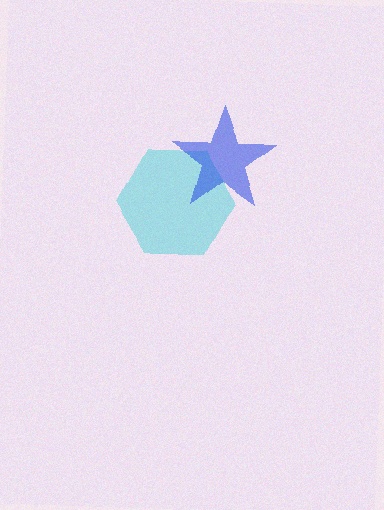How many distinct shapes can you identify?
There are 2 distinct shapes: a cyan hexagon, a blue star.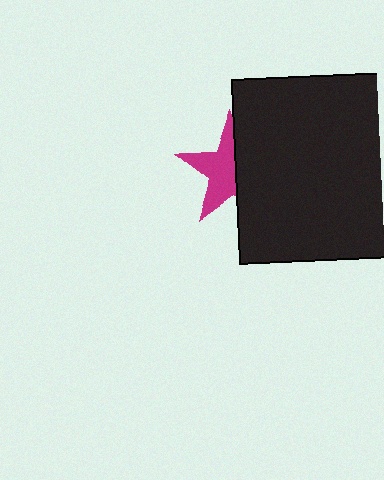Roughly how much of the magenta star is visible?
About half of it is visible (roughly 54%).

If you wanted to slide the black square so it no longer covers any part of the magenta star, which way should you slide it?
Slide it right — that is the most direct way to separate the two shapes.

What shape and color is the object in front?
The object in front is a black square.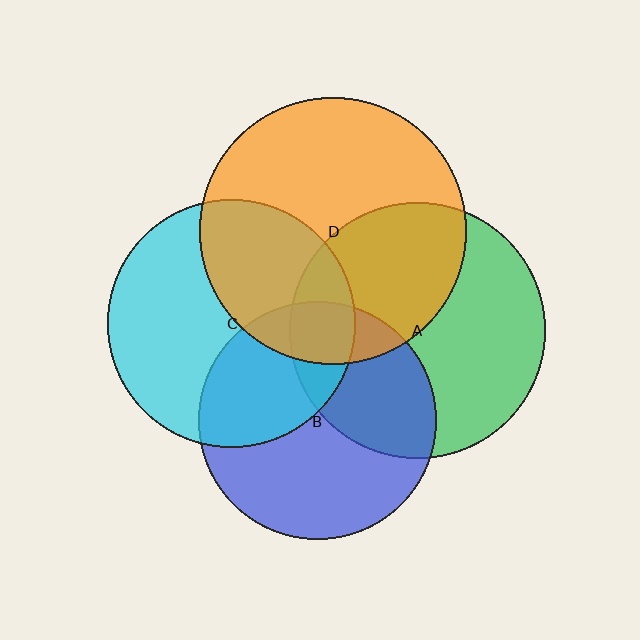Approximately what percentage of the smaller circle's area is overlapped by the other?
Approximately 35%.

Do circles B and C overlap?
Yes.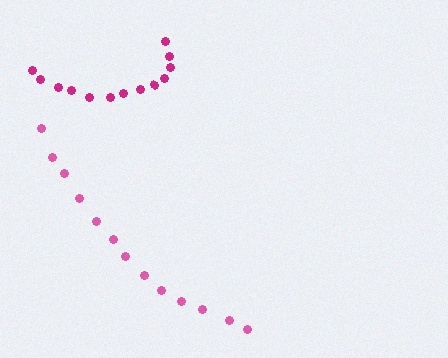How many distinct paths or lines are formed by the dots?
There are 2 distinct paths.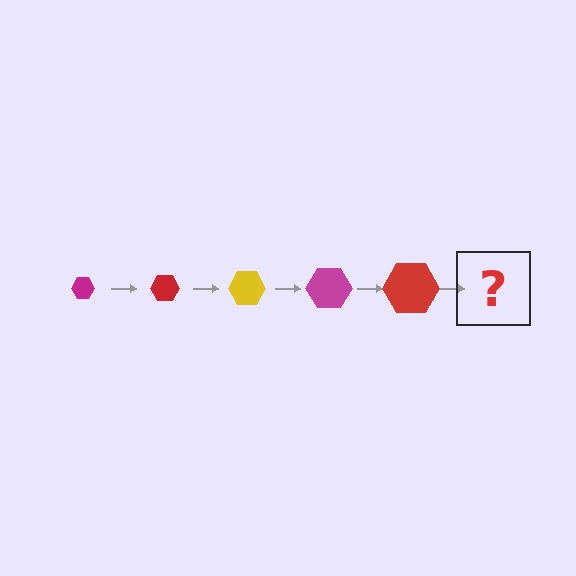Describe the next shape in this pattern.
It should be a yellow hexagon, larger than the previous one.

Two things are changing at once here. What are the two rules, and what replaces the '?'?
The two rules are that the hexagon grows larger each step and the color cycles through magenta, red, and yellow. The '?' should be a yellow hexagon, larger than the previous one.